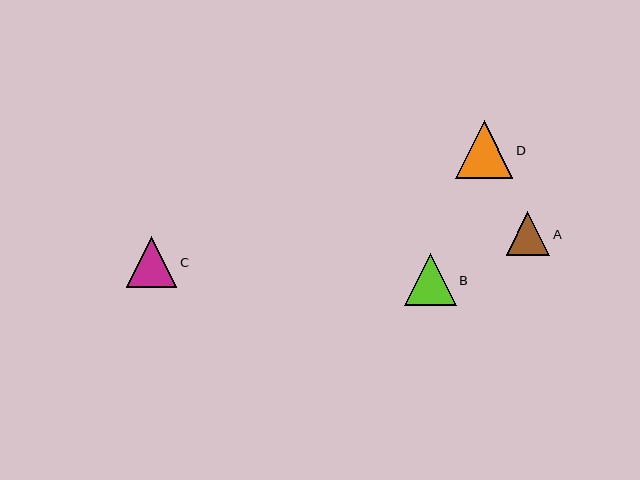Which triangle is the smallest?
Triangle A is the smallest with a size of approximately 43 pixels.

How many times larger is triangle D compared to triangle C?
Triangle D is approximately 1.1 times the size of triangle C.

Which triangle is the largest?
Triangle D is the largest with a size of approximately 58 pixels.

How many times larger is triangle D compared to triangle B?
Triangle D is approximately 1.1 times the size of triangle B.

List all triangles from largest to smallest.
From largest to smallest: D, B, C, A.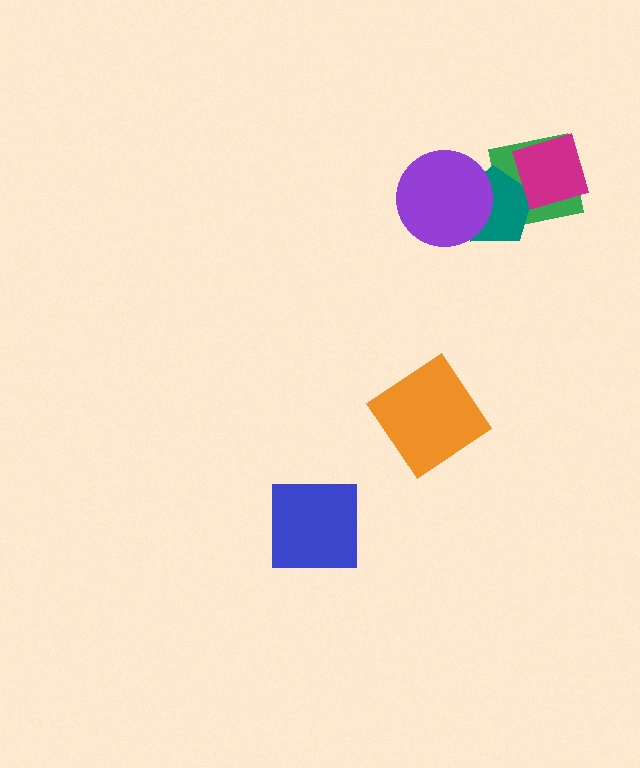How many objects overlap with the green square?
2 objects overlap with the green square.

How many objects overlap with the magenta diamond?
2 objects overlap with the magenta diamond.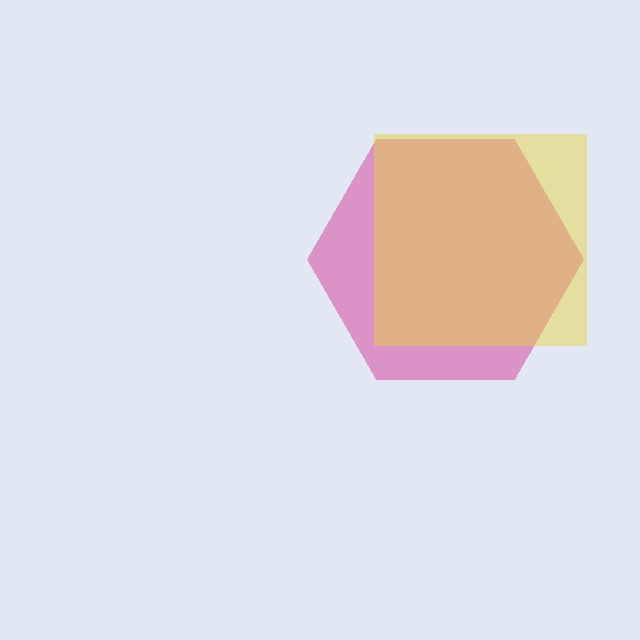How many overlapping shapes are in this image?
There are 2 overlapping shapes in the image.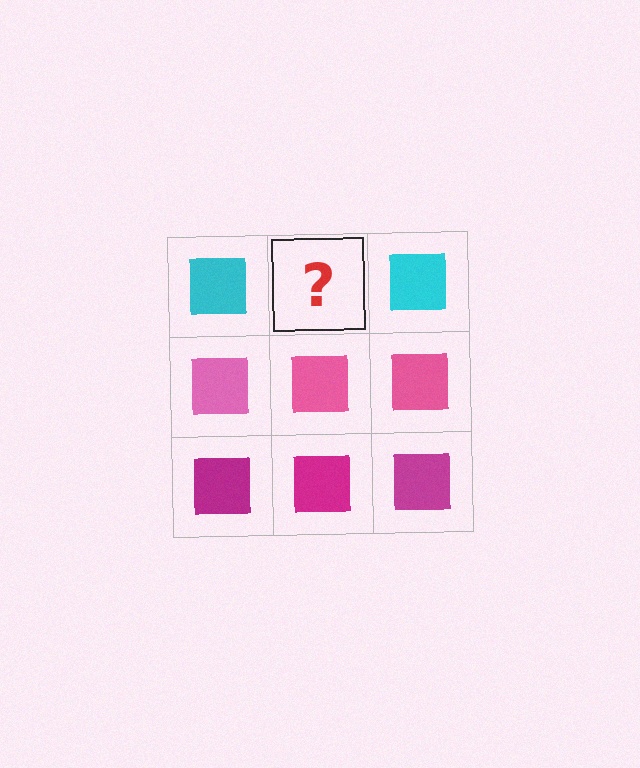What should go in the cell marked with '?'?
The missing cell should contain a cyan square.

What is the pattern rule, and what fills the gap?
The rule is that each row has a consistent color. The gap should be filled with a cyan square.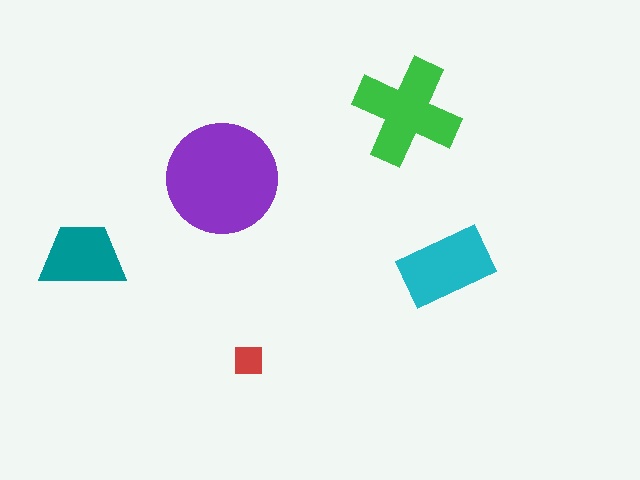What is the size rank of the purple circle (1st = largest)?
1st.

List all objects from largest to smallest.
The purple circle, the green cross, the cyan rectangle, the teal trapezoid, the red square.